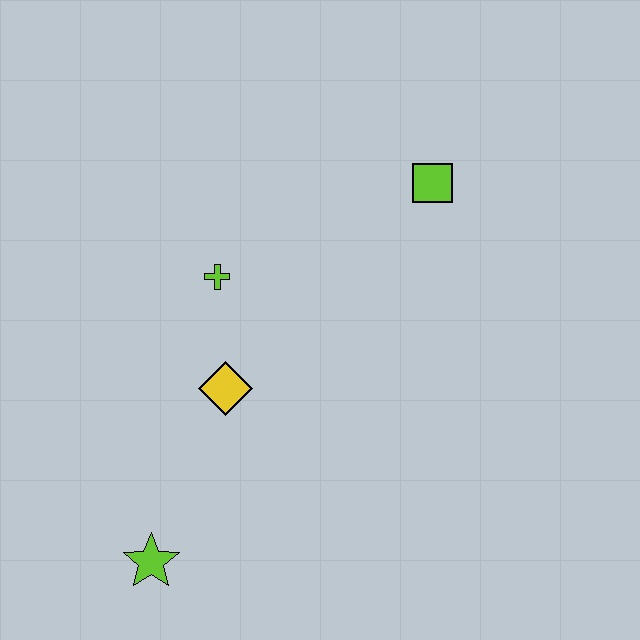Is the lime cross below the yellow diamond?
No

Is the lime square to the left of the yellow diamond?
No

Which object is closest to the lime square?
The lime cross is closest to the lime square.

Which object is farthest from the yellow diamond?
The lime square is farthest from the yellow diamond.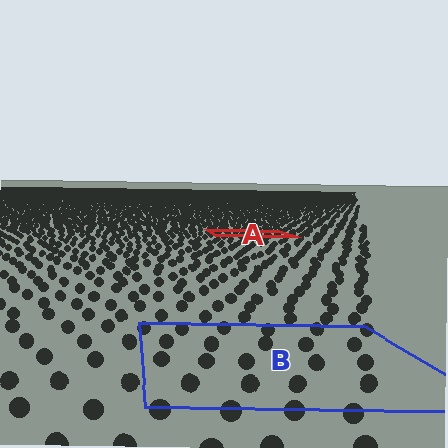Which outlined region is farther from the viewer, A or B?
Region A is farther from the viewer — the texture elements inside it appear smaller and more densely packed.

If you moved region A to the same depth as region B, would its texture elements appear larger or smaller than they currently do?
They would appear larger. At a closer depth, the same texture elements are projected at a bigger on-screen size.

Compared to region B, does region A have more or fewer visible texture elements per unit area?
Region A has more texture elements per unit area — they are packed more densely because it is farther away.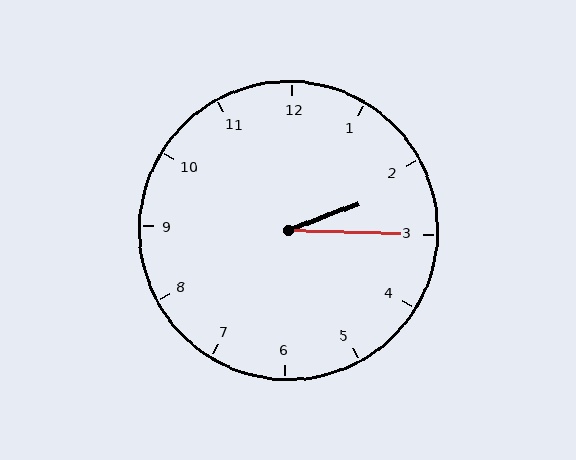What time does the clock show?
2:15.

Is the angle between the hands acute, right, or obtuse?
It is acute.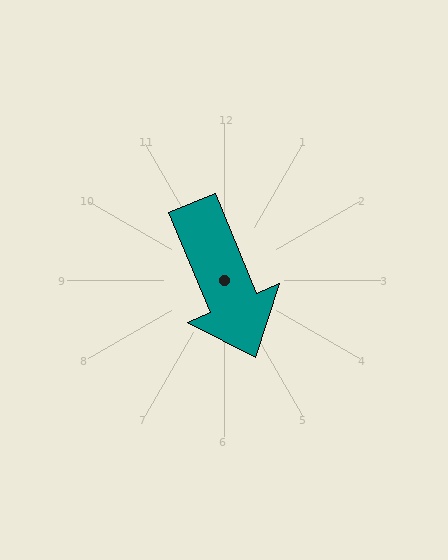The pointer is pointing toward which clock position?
Roughly 5 o'clock.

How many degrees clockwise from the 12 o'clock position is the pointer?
Approximately 157 degrees.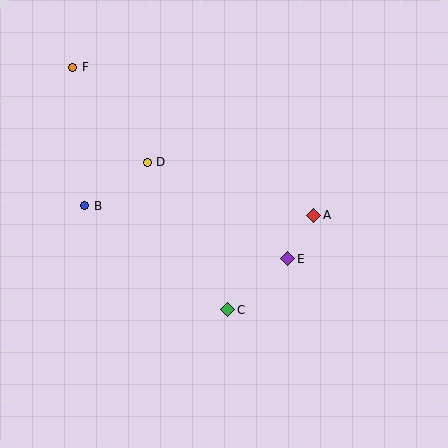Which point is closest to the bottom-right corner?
Point E is closest to the bottom-right corner.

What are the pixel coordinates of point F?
Point F is at (73, 67).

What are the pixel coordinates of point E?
Point E is at (288, 259).